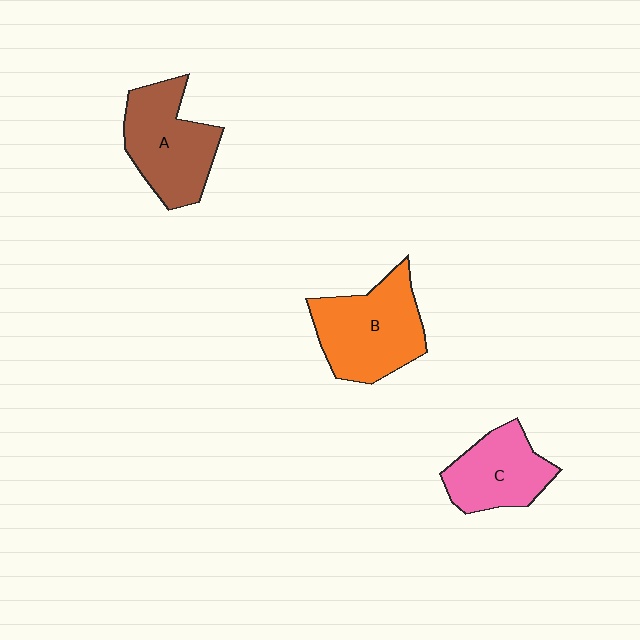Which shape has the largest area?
Shape B (orange).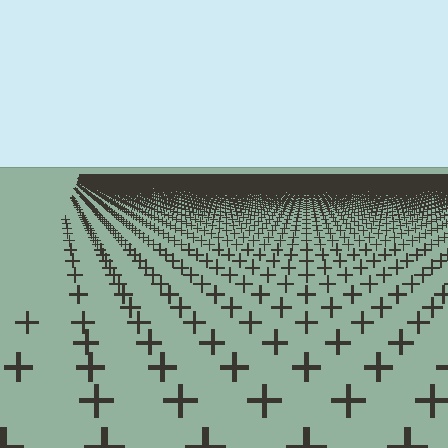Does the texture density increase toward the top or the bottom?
Density increases toward the top.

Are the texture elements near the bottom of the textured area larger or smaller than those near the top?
Larger. Near the bottom, elements are closer to the viewer and appear at a bigger on-screen size.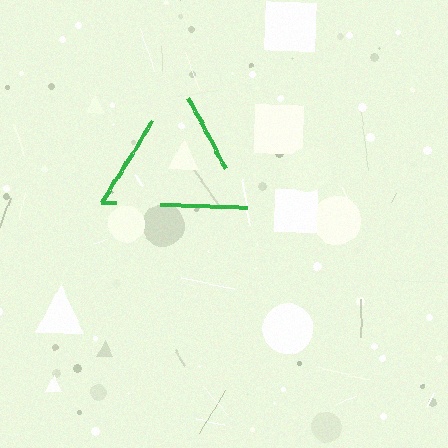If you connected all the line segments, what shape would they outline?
They would outline a triangle.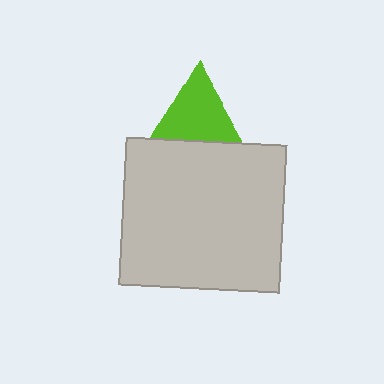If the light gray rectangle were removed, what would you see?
You would see the complete lime triangle.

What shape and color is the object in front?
The object in front is a light gray rectangle.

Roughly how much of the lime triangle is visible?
About half of it is visible (roughly 53%).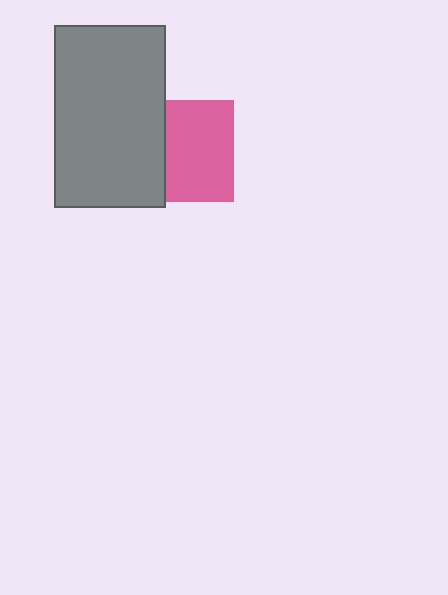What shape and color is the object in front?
The object in front is a gray rectangle.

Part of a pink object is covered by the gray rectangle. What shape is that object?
It is a square.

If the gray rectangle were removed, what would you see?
You would see the complete pink square.